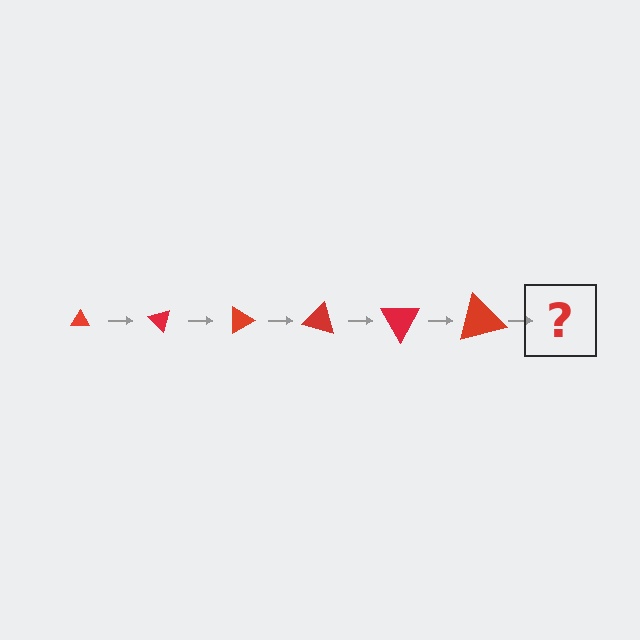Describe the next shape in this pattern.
It should be a triangle, larger than the previous one and rotated 270 degrees from the start.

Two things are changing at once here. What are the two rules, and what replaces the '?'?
The two rules are that the triangle grows larger each step and it rotates 45 degrees each step. The '?' should be a triangle, larger than the previous one and rotated 270 degrees from the start.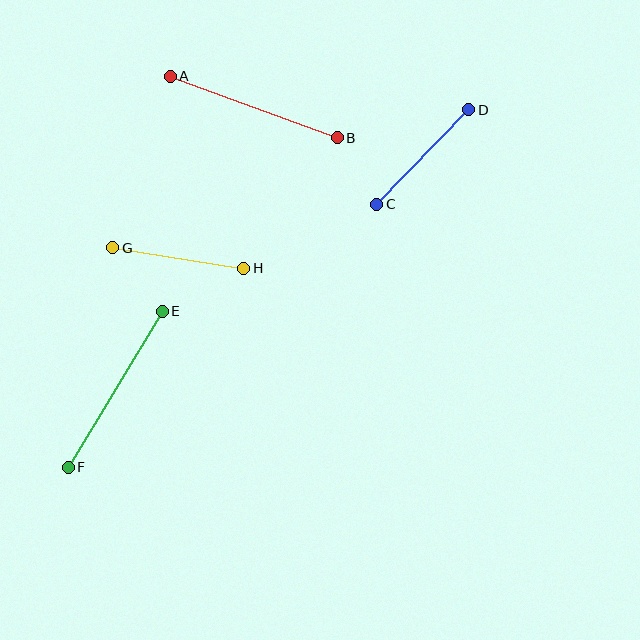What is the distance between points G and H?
The distance is approximately 132 pixels.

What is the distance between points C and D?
The distance is approximately 132 pixels.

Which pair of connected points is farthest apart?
Points E and F are farthest apart.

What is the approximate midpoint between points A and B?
The midpoint is at approximately (254, 107) pixels.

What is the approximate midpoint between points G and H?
The midpoint is at approximately (178, 258) pixels.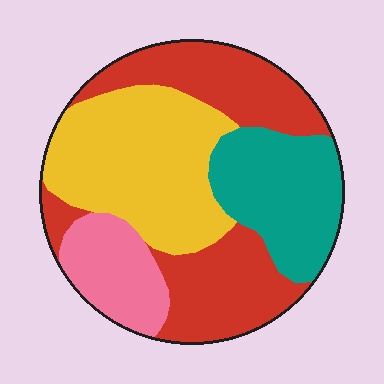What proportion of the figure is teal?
Teal covers roughly 20% of the figure.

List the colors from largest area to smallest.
From largest to smallest: red, yellow, teal, pink.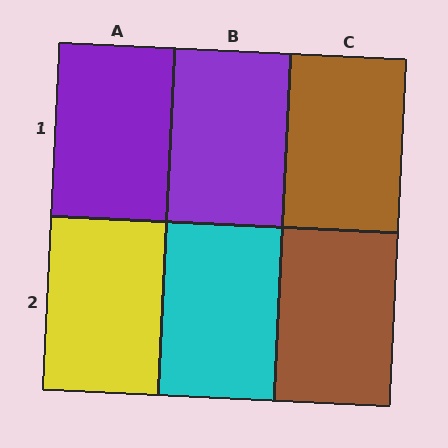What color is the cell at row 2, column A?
Yellow.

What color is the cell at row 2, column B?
Cyan.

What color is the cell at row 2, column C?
Brown.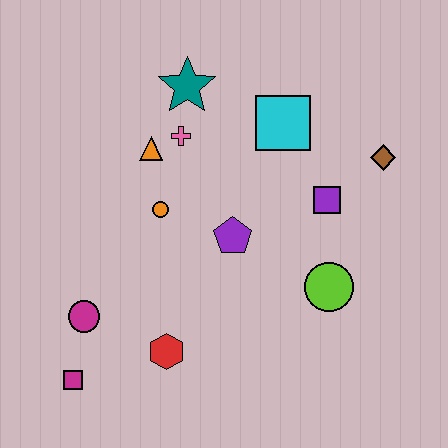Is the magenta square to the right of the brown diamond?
No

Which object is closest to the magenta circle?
The magenta square is closest to the magenta circle.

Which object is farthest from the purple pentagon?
The magenta square is farthest from the purple pentagon.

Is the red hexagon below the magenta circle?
Yes